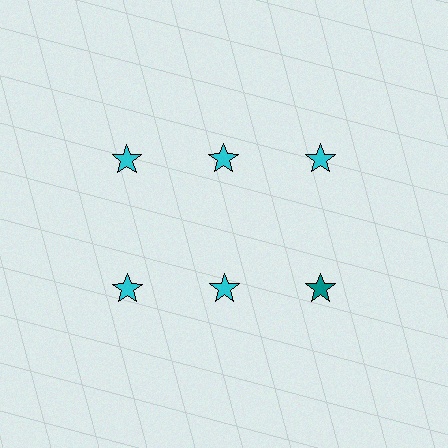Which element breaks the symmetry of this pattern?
The teal star in the second row, center column breaks the symmetry. All other shapes are cyan stars.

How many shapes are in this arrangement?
There are 6 shapes arranged in a grid pattern.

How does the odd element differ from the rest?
It has a different color: teal instead of cyan.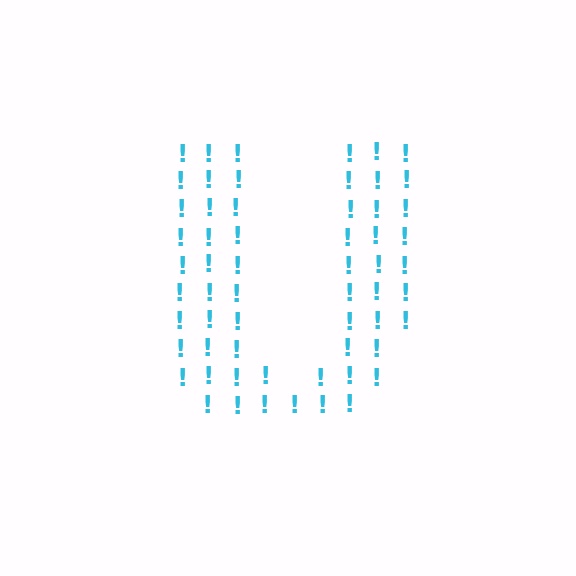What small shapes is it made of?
It is made of small exclamation marks.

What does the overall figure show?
The overall figure shows the letter U.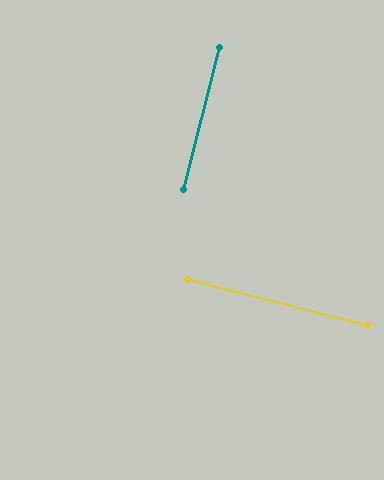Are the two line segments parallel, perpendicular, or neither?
Perpendicular — they meet at approximately 90°.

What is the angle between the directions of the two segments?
Approximately 90 degrees.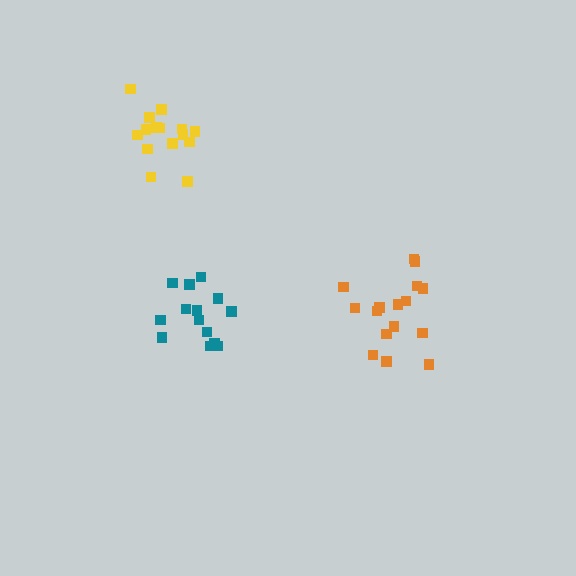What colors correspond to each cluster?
The clusters are colored: orange, yellow, teal.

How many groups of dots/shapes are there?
There are 3 groups.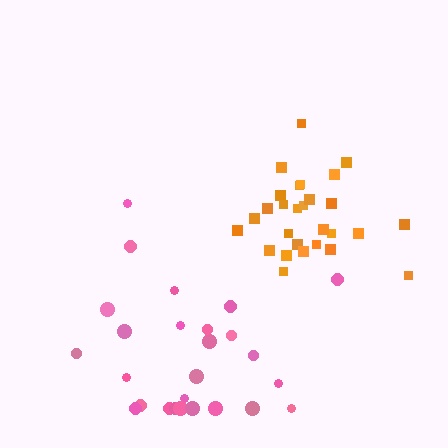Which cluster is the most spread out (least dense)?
Pink.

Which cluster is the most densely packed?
Orange.